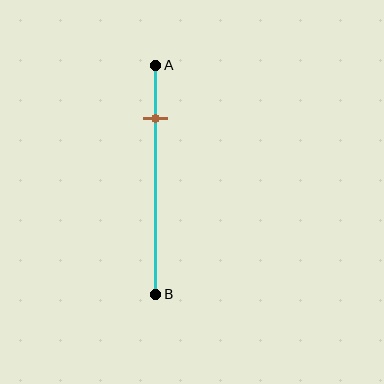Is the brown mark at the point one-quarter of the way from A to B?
Yes, the mark is approximately at the one-quarter point.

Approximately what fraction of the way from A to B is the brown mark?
The brown mark is approximately 25% of the way from A to B.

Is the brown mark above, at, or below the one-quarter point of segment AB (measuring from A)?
The brown mark is approximately at the one-quarter point of segment AB.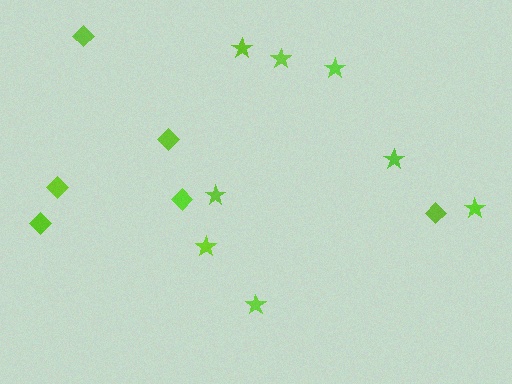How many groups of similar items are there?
There are 2 groups: one group of diamonds (6) and one group of stars (8).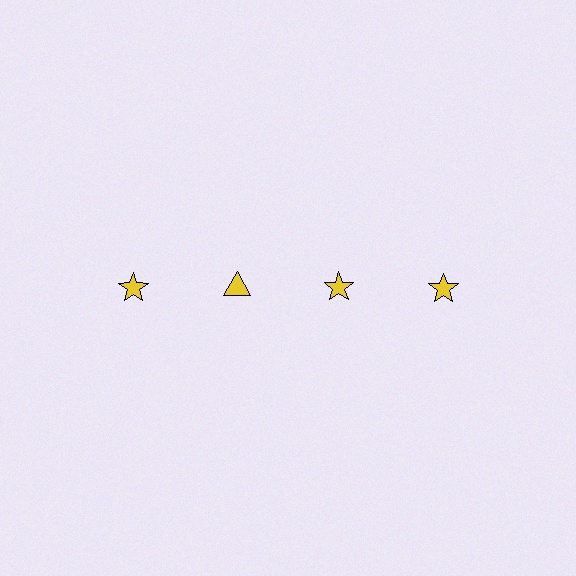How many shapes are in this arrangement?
There are 4 shapes arranged in a grid pattern.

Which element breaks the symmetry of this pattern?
The yellow triangle in the top row, second from left column breaks the symmetry. All other shapes are yellow stars.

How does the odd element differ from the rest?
It has a different shape: triangle instead of star.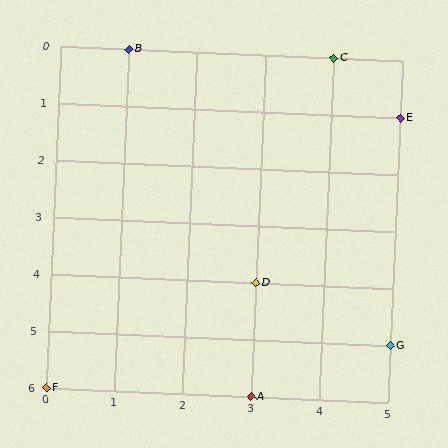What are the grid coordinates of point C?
Point C is at grid coordinates (4, 0).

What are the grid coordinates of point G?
Point G is at grid coordinates (5, 5).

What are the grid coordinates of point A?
Point A is at grid coordinates (3, 6).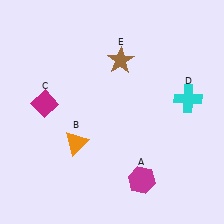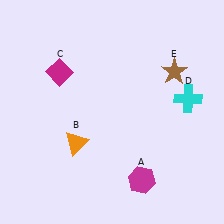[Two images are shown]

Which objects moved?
The objects that moved are: the magenta diamond (C), the brown star (E).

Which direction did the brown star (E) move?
The brown star (E) moved right.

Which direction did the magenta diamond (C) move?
The magenta diamond (C) moved up.